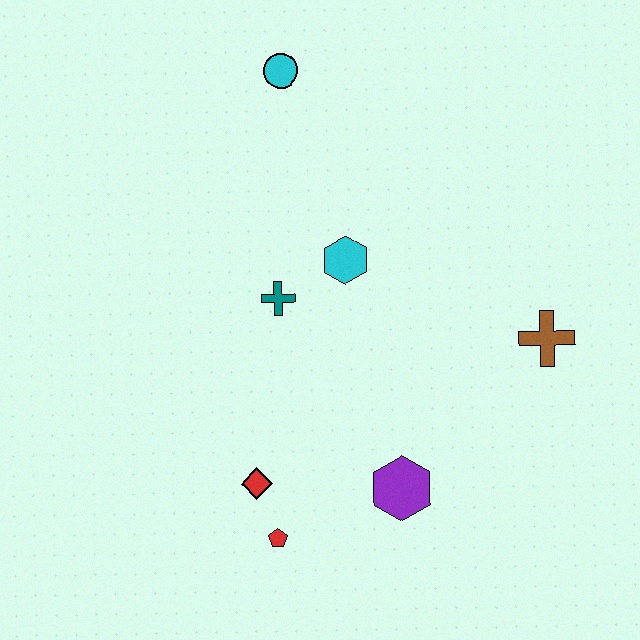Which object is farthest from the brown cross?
The cyan circle is farthest from the brown cross.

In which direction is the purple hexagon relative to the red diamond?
The purple hexagon is to the right of the red diamond.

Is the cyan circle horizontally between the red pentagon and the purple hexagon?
Yes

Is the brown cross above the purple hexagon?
Yes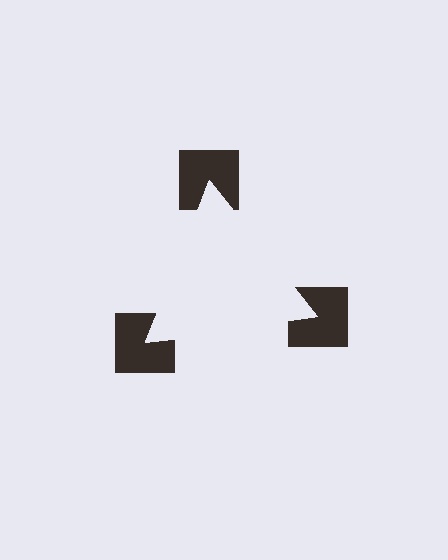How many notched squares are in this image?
There are 3 — one at each vertex of the illusory triangle.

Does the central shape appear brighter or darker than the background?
It typically appears slightly brighter than the background, even though no actual brightness change is drawn.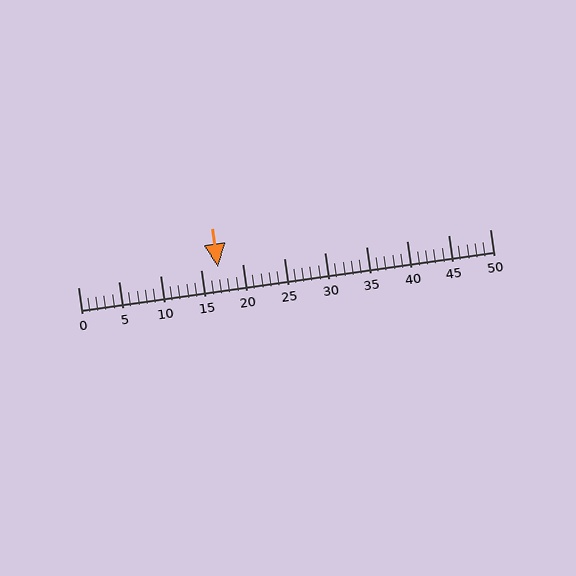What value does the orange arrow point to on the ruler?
The orange arrow points to approximately 17.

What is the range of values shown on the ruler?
The ruler shows values from 0 to 50.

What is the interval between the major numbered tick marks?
The major tick marks are spaced 5 units apart.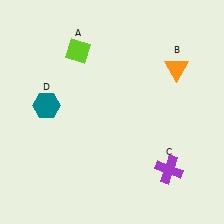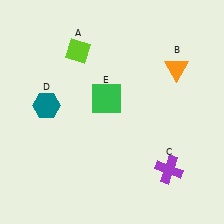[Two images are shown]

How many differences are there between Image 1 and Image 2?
There is 1 difference between the two images.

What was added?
A green square (E) was added in Image 2.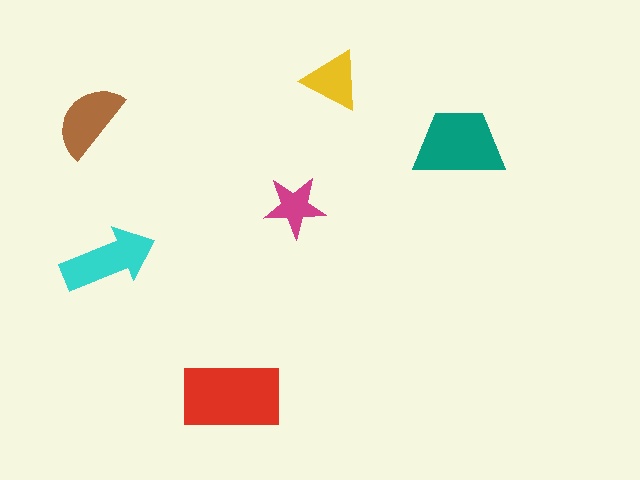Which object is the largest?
The red rectangle.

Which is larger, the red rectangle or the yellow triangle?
The red rectangle.